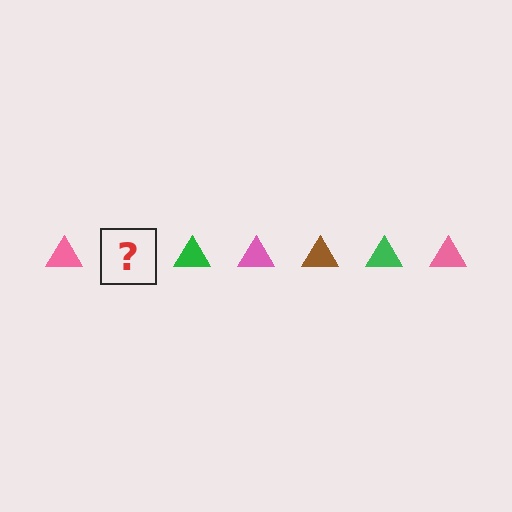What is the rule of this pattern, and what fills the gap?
The rule is that the pattern cycles through pink, brown, green triangles. The gap should be filled with a brown triangle.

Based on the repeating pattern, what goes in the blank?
The blank should be a brown triangle.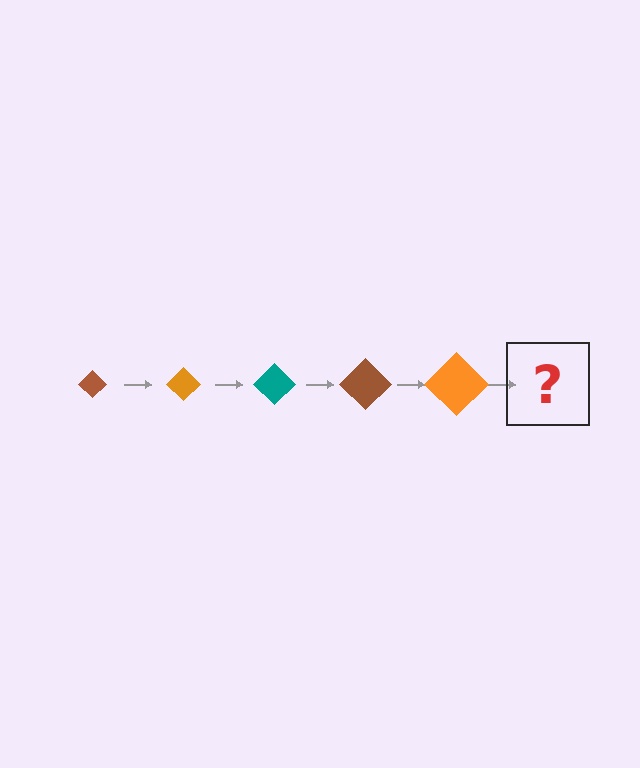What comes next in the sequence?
The next element should be a teal diamond, larger than the previous one.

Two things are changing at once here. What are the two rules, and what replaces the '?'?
The two rules are that the diamond grows larger each step and the color cycles through brown, orange, and teal. The '?' should be a teal diamond, larger than the previous one.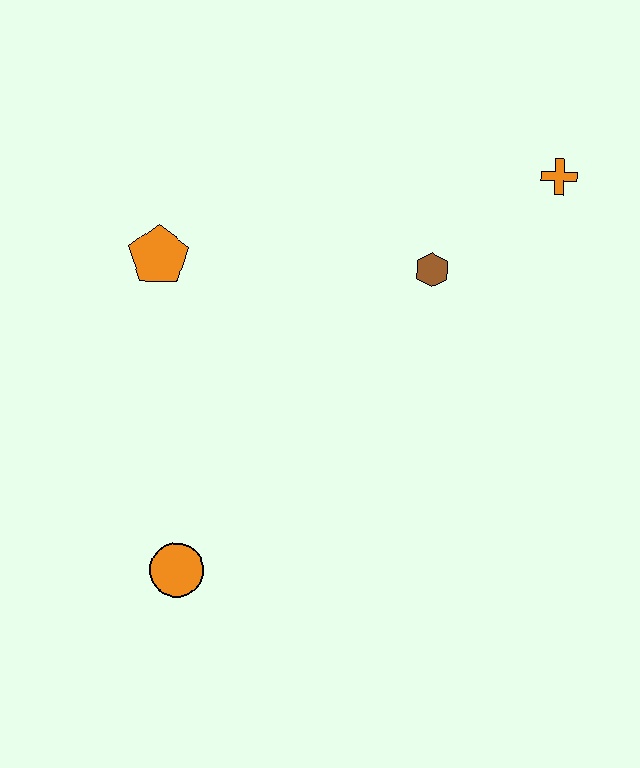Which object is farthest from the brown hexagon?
The orange circle is farthest from the brown hexagon.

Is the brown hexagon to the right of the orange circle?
Yes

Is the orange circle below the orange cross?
Yes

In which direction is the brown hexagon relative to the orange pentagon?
The brown hexagon is to the right of the orange pentagon.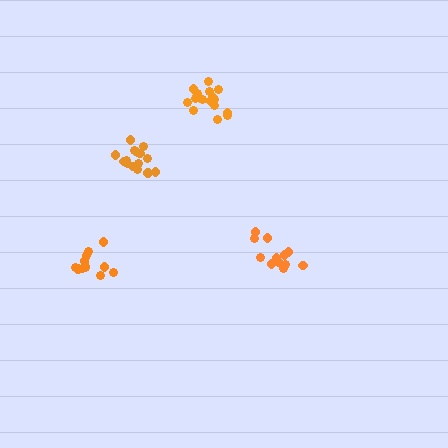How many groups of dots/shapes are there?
There are 4 groups.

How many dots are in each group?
Group 1: 17 dots, Group 2: 12 dots, Group 3: 12 dots, Group 4: 15 dots (56 total).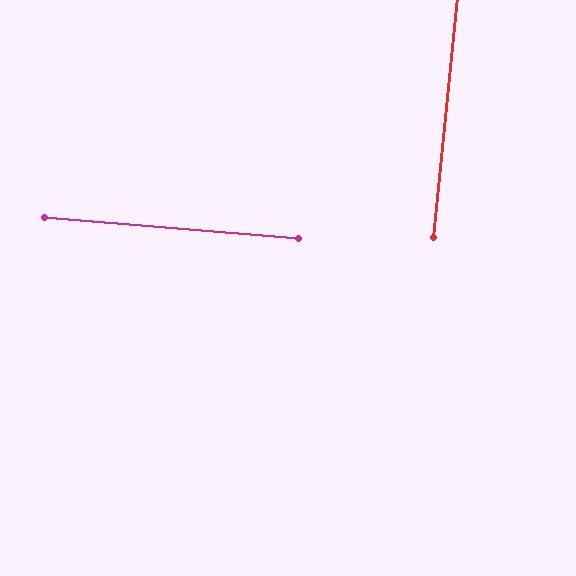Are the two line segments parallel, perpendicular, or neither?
Perpendicular — they meet at approximately 89°.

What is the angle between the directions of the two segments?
Approximately 89 degrees.